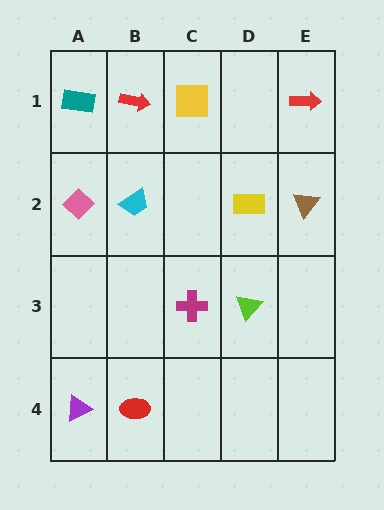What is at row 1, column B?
A red arrow.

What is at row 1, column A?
A teal rectangle.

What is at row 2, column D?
A yellow rectangle.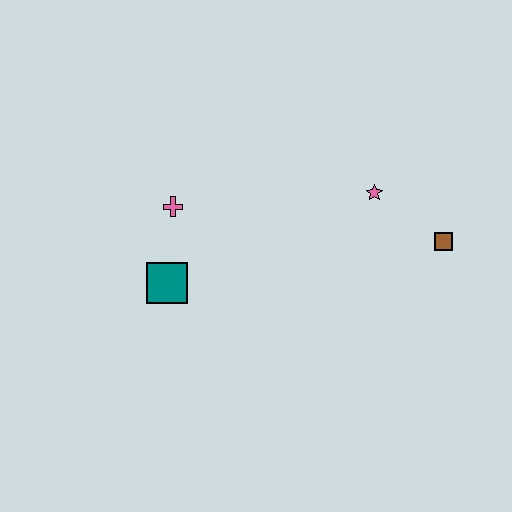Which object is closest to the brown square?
The pink star is closest to the brown square.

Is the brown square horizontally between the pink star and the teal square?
No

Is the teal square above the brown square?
No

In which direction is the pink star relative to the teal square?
The pink star is to the right of the teal square.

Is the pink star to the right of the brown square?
No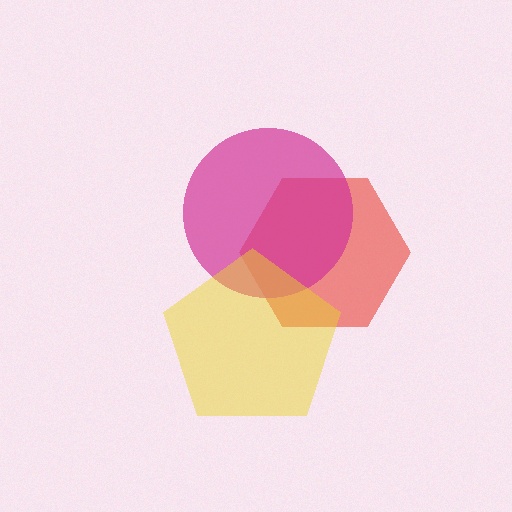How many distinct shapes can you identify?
There are 3 distinct shapes: a red hexagon, a magenta circle, a yellow pentagon.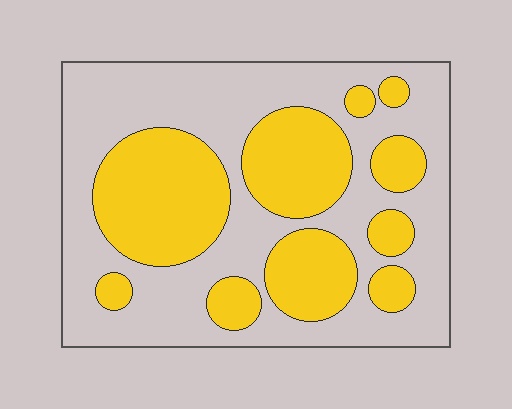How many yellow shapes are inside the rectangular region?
10.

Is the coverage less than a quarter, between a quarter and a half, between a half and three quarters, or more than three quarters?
Between a quarter and a half.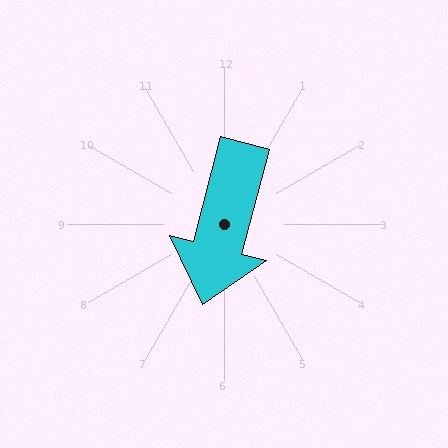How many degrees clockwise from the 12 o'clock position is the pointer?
Approximately 195 degrees.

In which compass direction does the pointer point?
South.